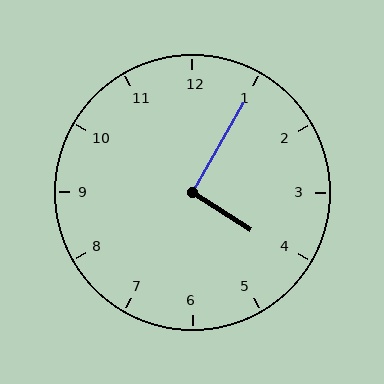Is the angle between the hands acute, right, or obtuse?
It is right.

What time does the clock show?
4:05.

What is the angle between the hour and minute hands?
Approximately 92 degrees.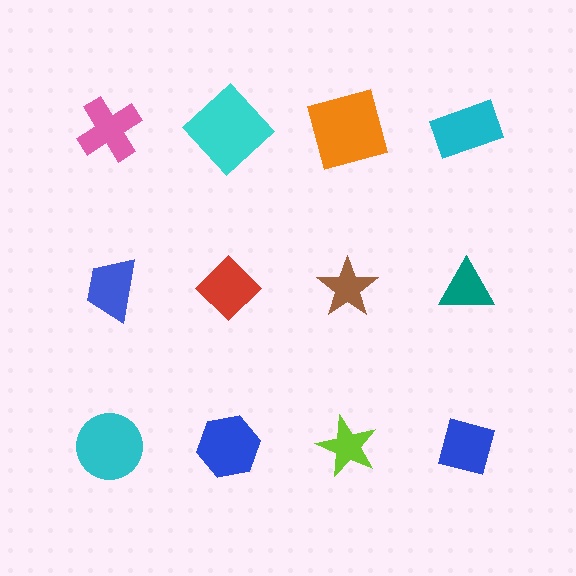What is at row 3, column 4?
A blue square.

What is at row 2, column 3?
A brown star.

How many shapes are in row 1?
4 shapes.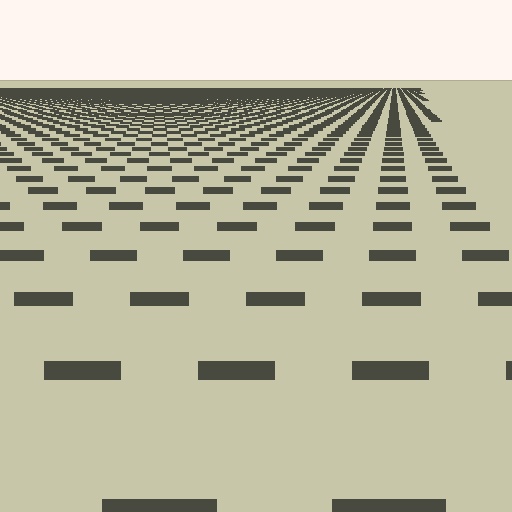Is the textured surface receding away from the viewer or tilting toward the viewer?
The surface is receding away from the viewer. Texture elements get smaller and denser toward the top.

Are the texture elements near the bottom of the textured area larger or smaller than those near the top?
Larger. Near the bottom, elements are closer to the viewer and appear at a bigger on-screen size.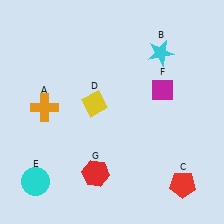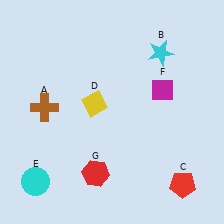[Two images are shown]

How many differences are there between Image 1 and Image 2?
There is 1 difference between the two images.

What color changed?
The cross (A) changed from orange in Image 1 to brown in Image 2.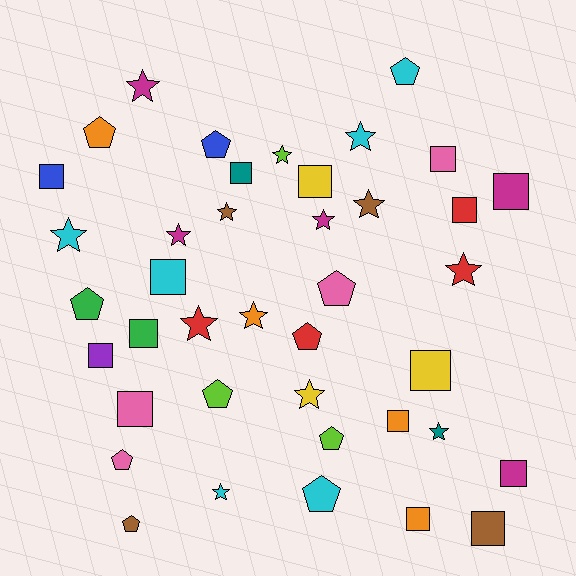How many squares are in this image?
There are 15 squares.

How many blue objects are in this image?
There are 2 blue objects.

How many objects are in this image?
There are 40 objects.